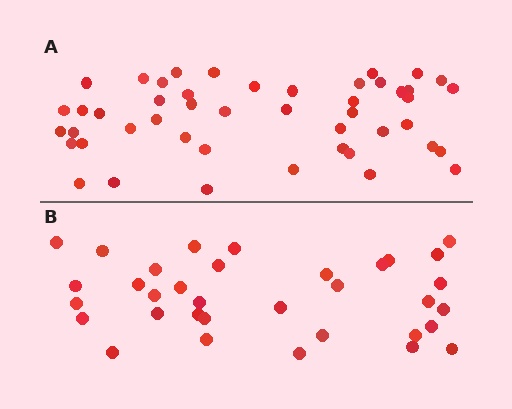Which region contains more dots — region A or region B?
Region A (the top region) has more dots.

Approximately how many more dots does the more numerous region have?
Region A has approximately 15 more dots than region B.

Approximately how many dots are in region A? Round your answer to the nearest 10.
About 50 dots. (The exact count is 47, which rounds to 50.)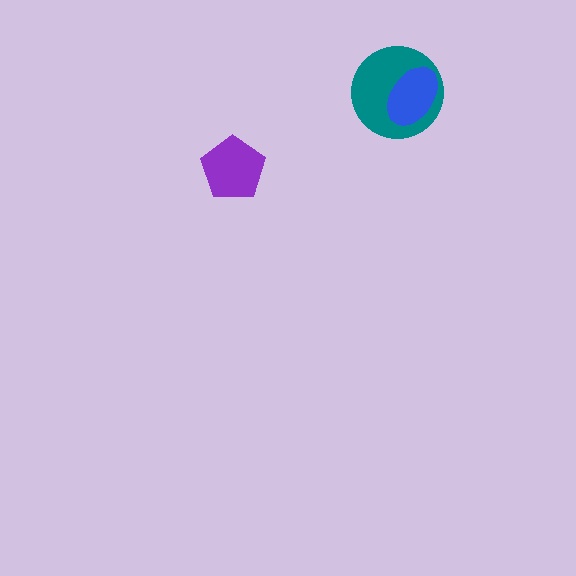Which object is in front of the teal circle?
The blue ellipse is in front of the teal circle.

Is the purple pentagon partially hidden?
No, no other shape covers it.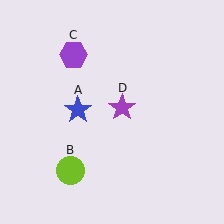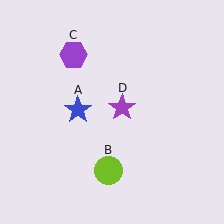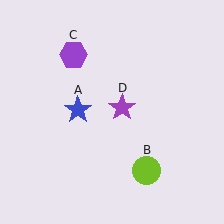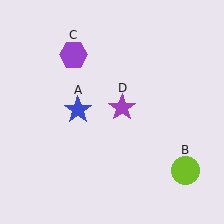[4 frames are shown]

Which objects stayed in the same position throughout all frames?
Blue star (object A) and purple hexagon (object C) and purple star (object D) remained stationary.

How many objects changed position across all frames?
1 object changed position: lime circle (object B).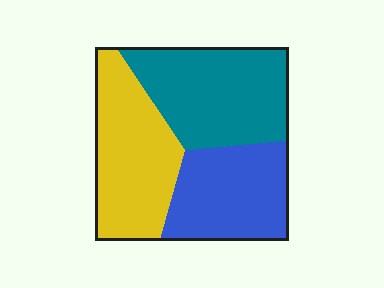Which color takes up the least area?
Blue, at roughly 30%.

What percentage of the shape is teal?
Teal takes up about three eighths (3/8) of the shape.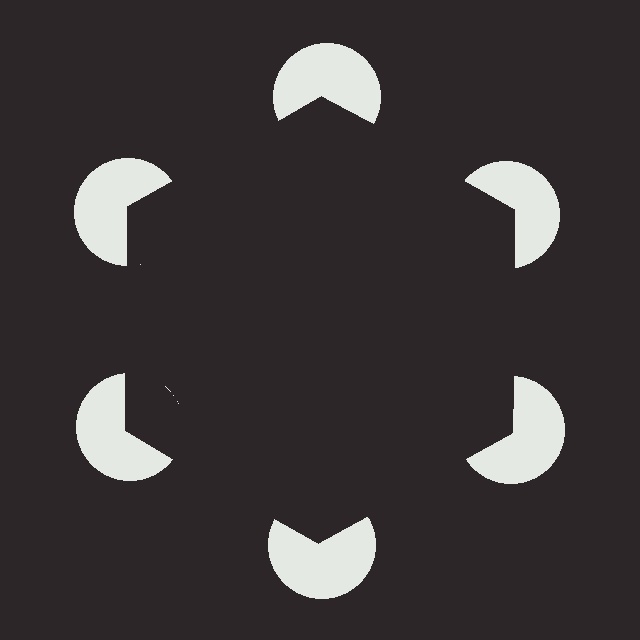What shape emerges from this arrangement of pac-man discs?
An illusory hexagon — its edges are inferred from the aligned wedge cuts in the pac-man discs, not physically drawn.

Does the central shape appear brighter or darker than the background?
It typically appears slightly darker than the background, even though no actual brightness change is drawn.